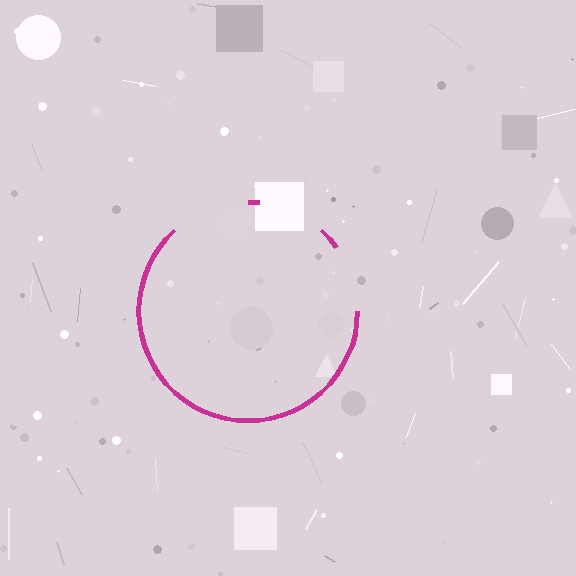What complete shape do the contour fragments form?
The contour fragments form a circle.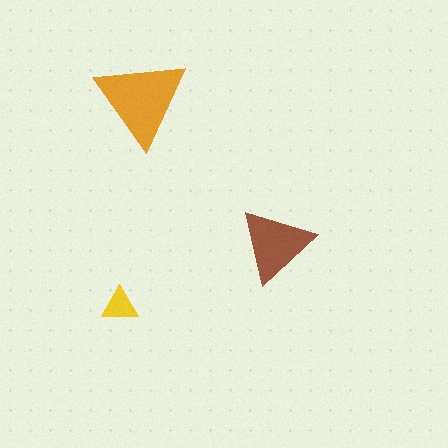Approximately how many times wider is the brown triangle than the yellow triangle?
About 2 times wider.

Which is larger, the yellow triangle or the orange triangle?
The orange one.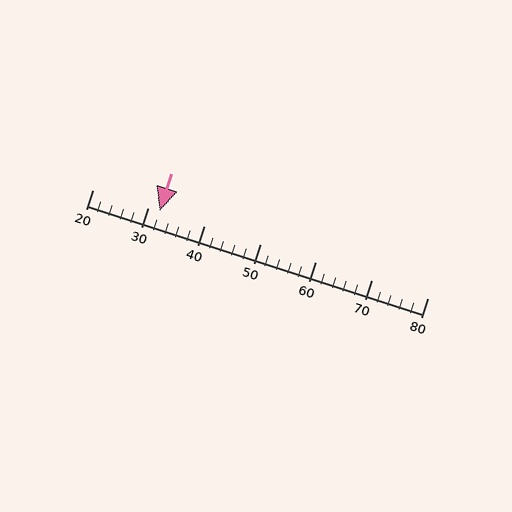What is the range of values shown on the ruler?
The ruler shows values from 20 to 80.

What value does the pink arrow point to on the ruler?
The pink arrow points to approximately 32.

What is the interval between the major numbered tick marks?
The major tick marks are spaced 10 units apart.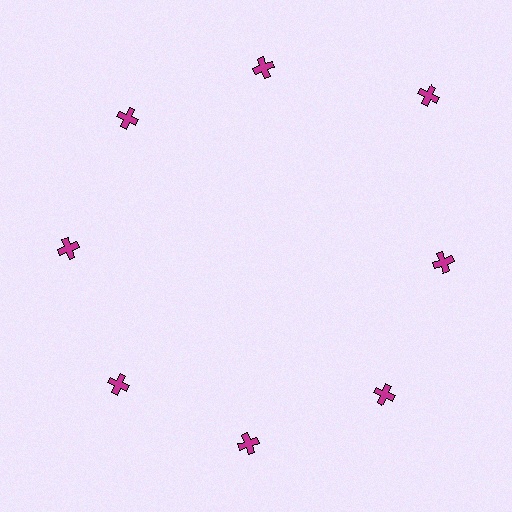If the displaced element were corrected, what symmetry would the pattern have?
It would have 8-fold rotational symmetry — the pattern would map onto itself every 45 degrees.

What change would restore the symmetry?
The symmetry would be restored by moving it inward, back onto the ring so that all 8 crosses sit at equal angles and equal distance from the center.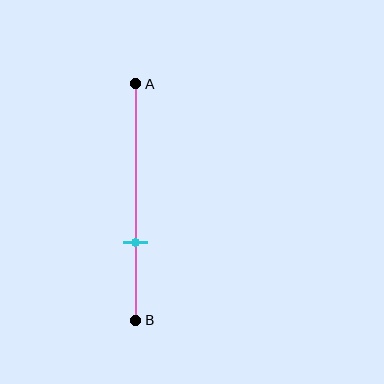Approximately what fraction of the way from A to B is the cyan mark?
The cyan mark is approximately 65% of the way from A to B.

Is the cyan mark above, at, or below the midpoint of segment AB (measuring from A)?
The cyan mark is below the midpoint of segment AB.